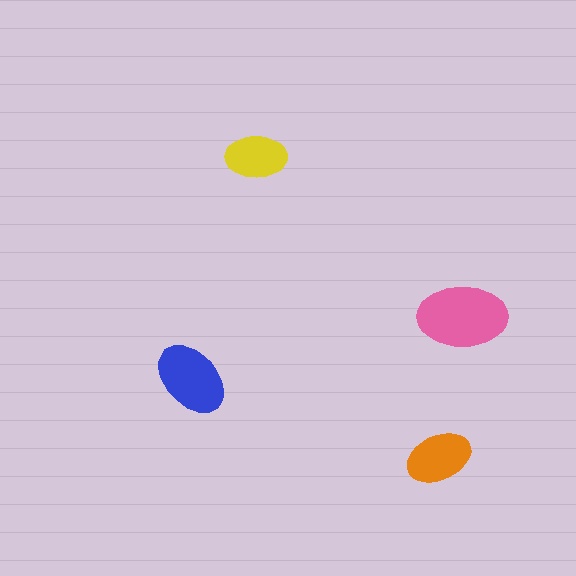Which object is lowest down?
The orange ellipse is bottommost.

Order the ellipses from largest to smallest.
the pink one, the blue one, the orange one, the yellow one.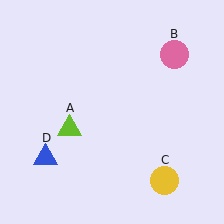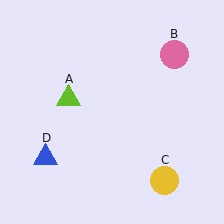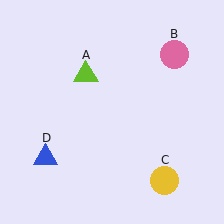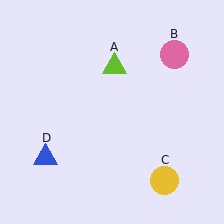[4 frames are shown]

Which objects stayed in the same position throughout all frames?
Pink circle (object B) and yellow circle (object C) and blue triangle (object D) remained stationary.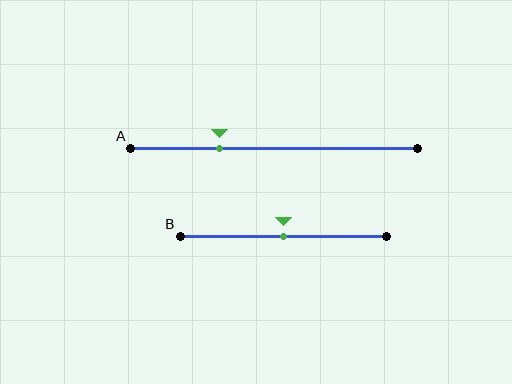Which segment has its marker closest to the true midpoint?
Segment B has its marker closest to the true midpoint.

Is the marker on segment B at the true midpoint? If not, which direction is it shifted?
Yes, the marker on segment B is at the true midpoint.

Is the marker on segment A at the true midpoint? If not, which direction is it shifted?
No, the marker on segment A is shifted to the left by about 19% of the segment length.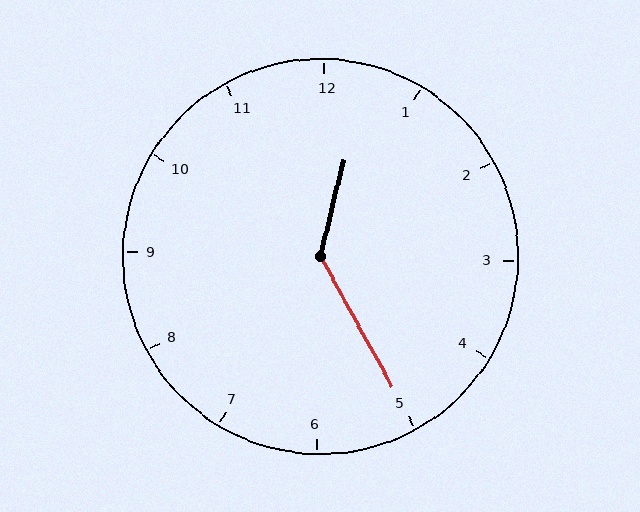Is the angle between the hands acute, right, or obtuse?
It is obtuse.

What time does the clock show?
12:25.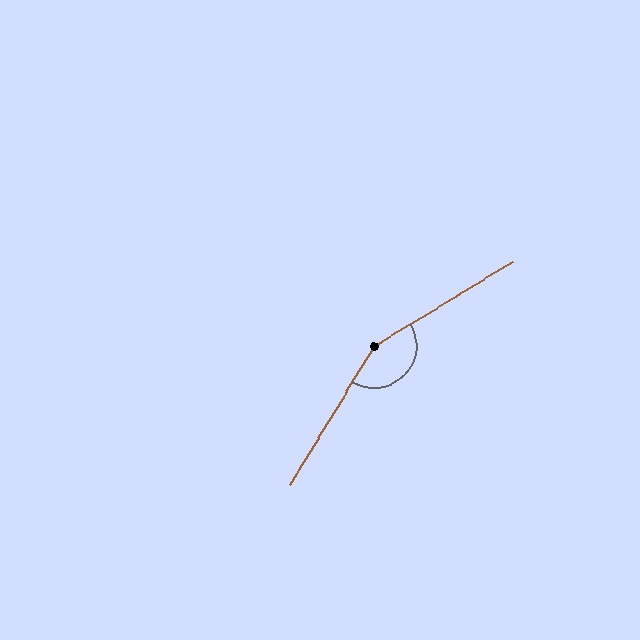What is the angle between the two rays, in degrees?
Approximately 152 degrees.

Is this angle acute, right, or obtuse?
It is obtuse.